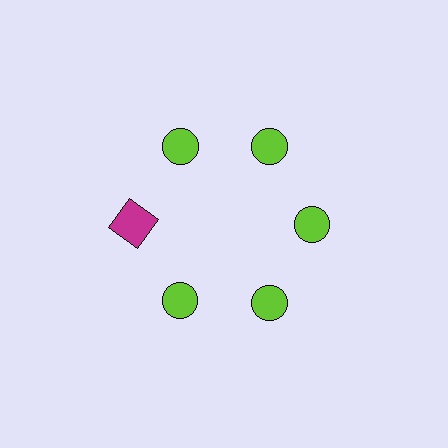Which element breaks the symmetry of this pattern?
The magenta square at roughly the 9 o'clock position breaks the symmetry. All other shapes are lime circles.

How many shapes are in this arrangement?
There are 6 shapes arranged in a ring pattern.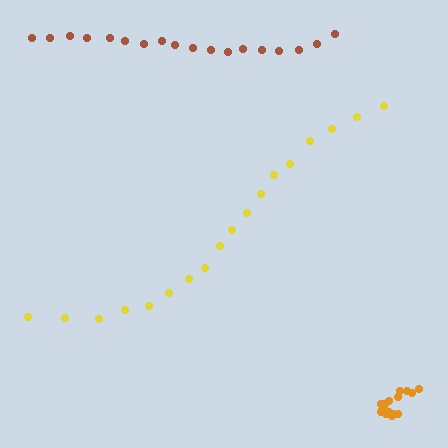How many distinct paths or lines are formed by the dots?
There are 3 distinct paths.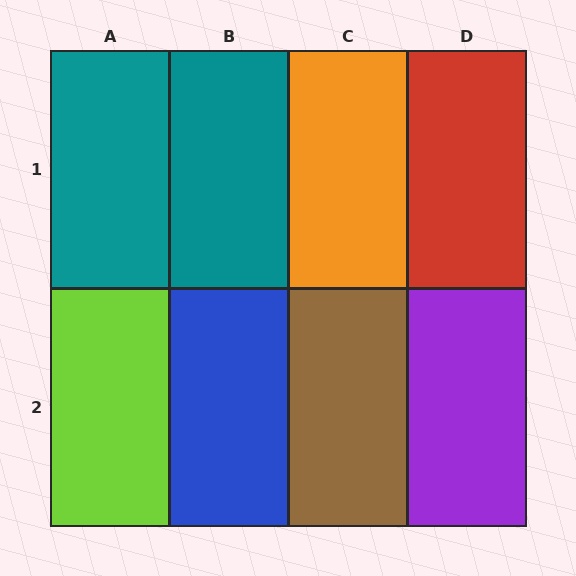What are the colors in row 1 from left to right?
Teal, teal, orange, red.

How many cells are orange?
1 cell is orange.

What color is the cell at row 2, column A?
Lime.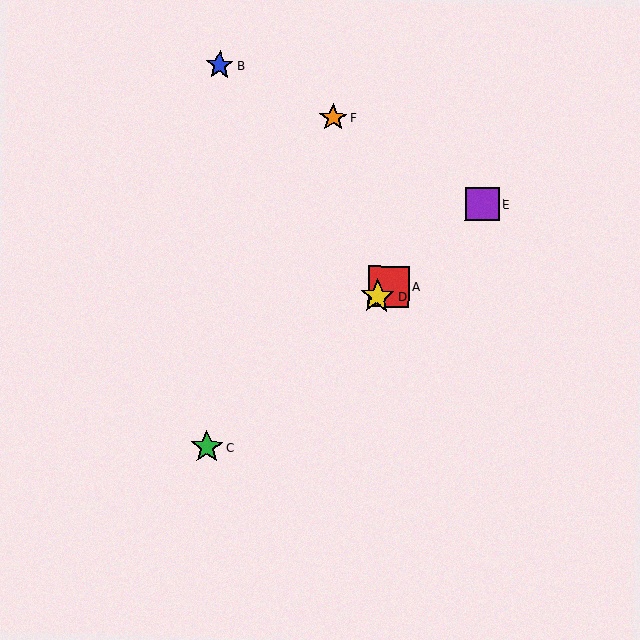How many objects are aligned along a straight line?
4 objects (A, C, D, E) are aligned along a straight line.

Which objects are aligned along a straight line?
Objects A, C, D, E are aligned along a straight line.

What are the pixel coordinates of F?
Object F is at (333, 118).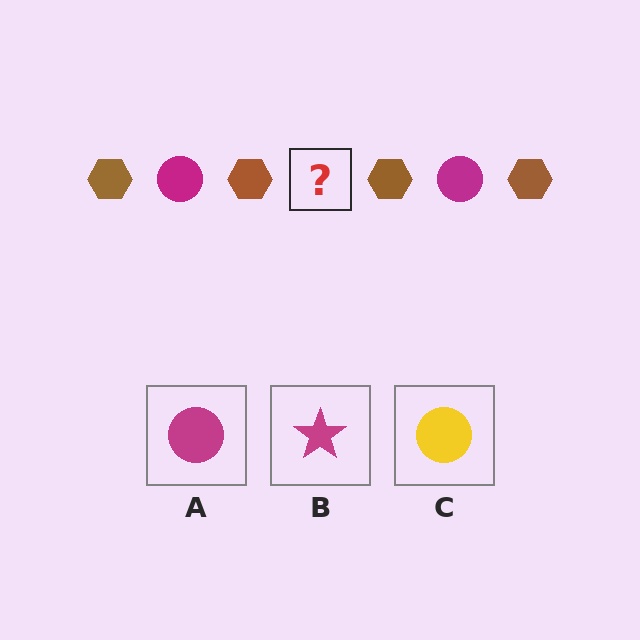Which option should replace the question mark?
Option A.